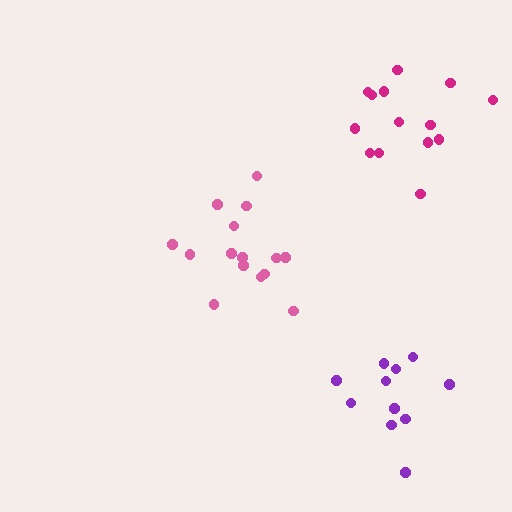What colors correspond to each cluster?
The clusters are colored: pink, purple, magenta.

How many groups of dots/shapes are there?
There are 3 groups.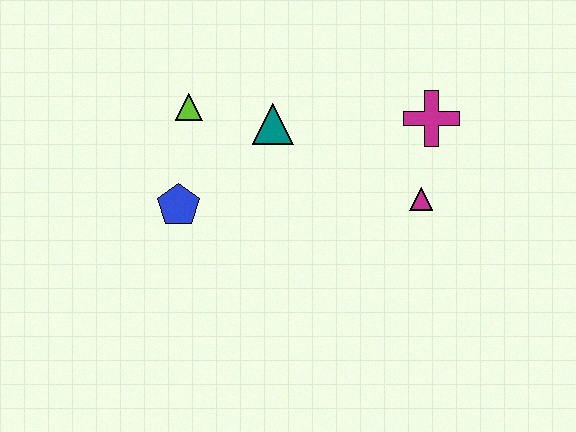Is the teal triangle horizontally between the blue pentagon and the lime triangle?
No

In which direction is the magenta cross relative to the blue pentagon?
The magenta cross is to the right of the blue pentagon.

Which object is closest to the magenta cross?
The magenta triangle is closest to the magenta cross.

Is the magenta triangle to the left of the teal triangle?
No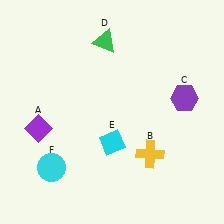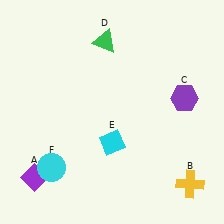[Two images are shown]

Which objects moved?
The objects that moved are: the purple diamond (A), the yellow cross (B).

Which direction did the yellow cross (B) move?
The yellow cross (B) moved right.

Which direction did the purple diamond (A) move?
The purple diamond (A) moved down.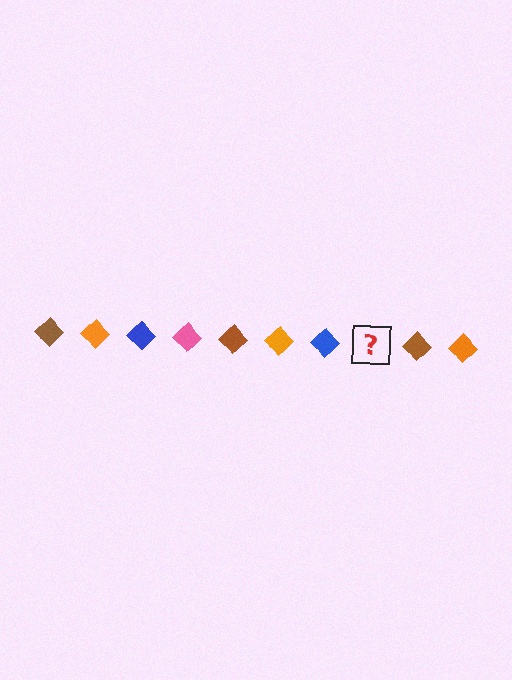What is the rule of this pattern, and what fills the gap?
The rule is that the pattern cycles through brown, orange, blue, pink diamonds. The gap should be filled with a pink diamond.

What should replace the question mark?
The question mark should be replaced with a pink diamond.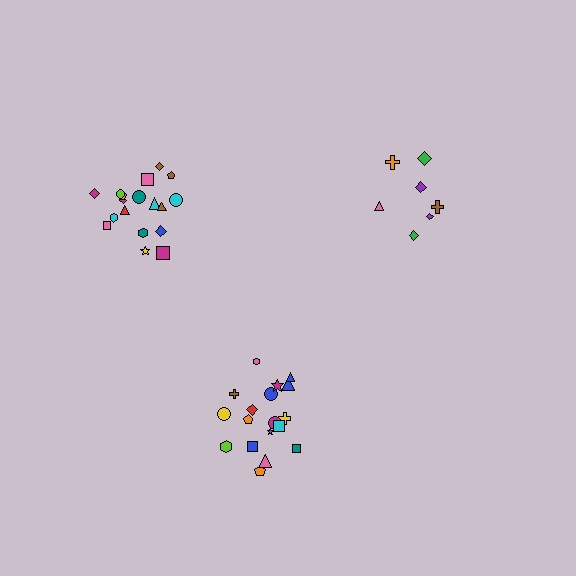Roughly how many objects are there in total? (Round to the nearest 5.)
Roughly 45 objects in total.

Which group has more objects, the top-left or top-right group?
The top-left group.